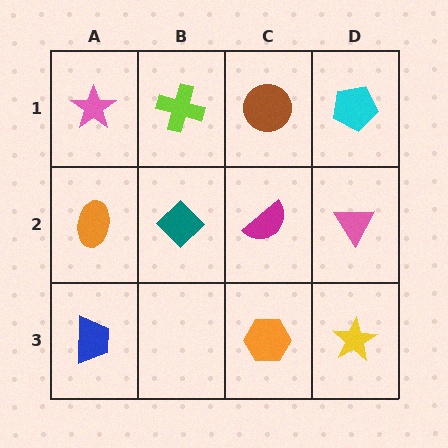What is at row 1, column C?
A brown circle.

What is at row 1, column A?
A pink star.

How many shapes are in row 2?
4 shapes.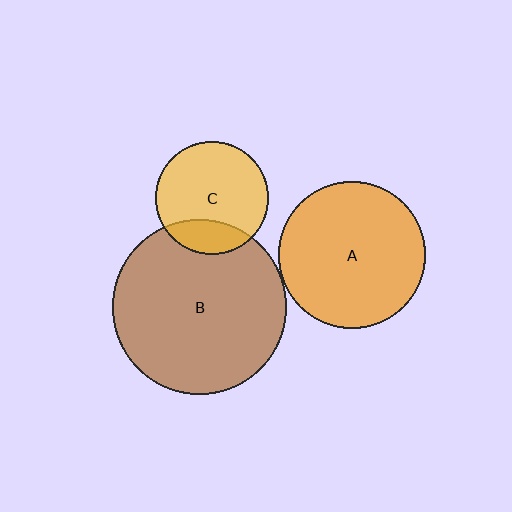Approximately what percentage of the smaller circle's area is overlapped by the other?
Approximately 20%.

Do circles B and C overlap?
Yes.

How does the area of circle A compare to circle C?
Approximately 1.7 times.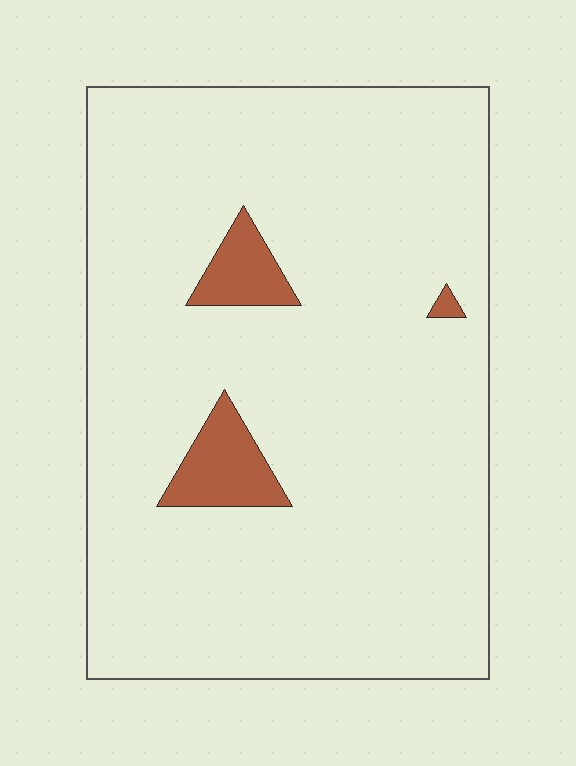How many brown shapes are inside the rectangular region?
3.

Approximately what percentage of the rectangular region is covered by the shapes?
Approximately 5%.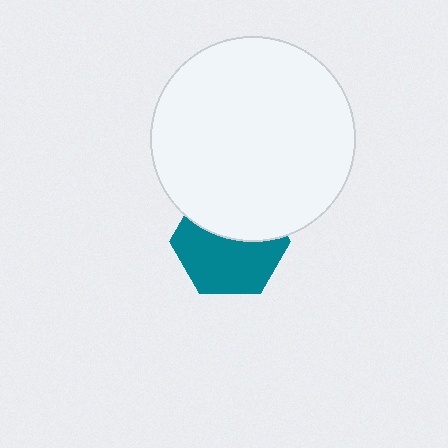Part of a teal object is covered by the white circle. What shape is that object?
It is a hexagon.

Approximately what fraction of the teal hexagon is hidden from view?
Roughly 42% of the teal hexagon is hidden behind the white circle.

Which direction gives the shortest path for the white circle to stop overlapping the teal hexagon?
Moving up gives the shortest separation.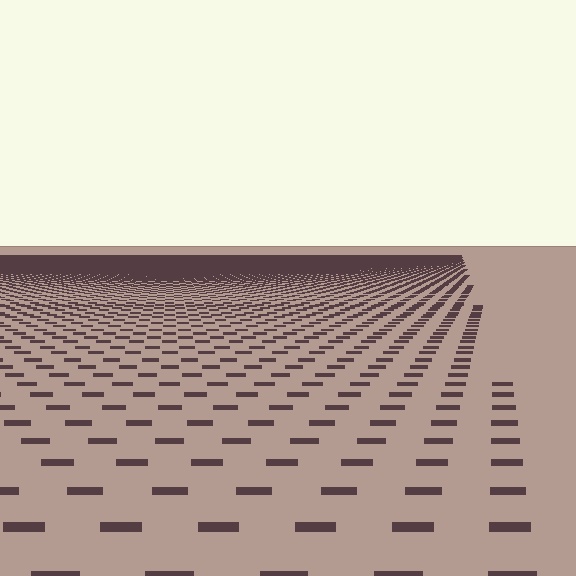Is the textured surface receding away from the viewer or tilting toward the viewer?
The surface is receding away from the viewer. Texture elements get smaller and denser toward the top.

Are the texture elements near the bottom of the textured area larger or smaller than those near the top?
Larger. Near the bottom, elements are closer to the viewer and appear at a bigger on-screen size.